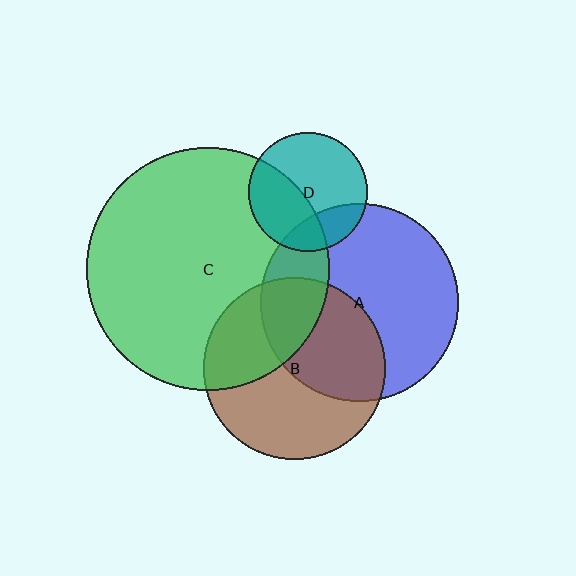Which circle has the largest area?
Circle C (green).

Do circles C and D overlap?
Yes.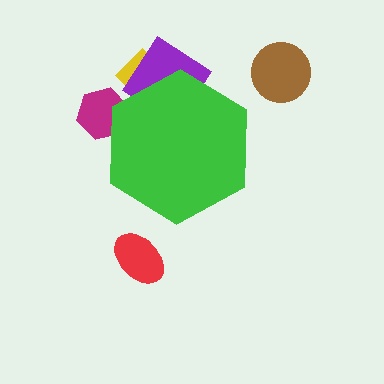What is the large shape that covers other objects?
A green hexagon.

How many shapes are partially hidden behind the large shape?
3 shapes are partially hidden.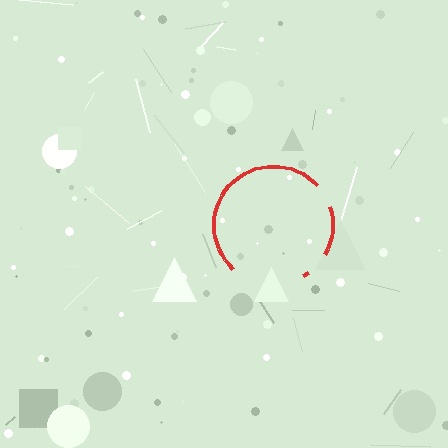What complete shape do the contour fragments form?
The contour fragments form a circle.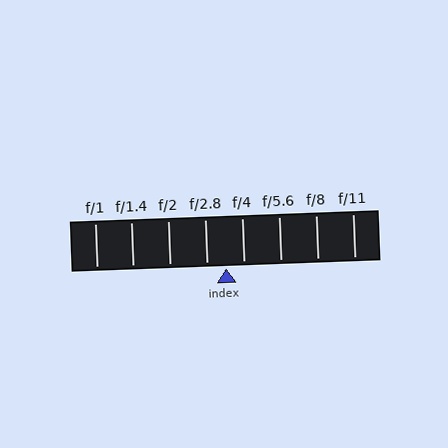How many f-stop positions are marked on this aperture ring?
There are 8 f-stop positions marked.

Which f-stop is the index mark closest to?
The index mark is closest to f/4.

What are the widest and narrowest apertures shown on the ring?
The widest aperture shown is f/1 and the narrowest is f/11.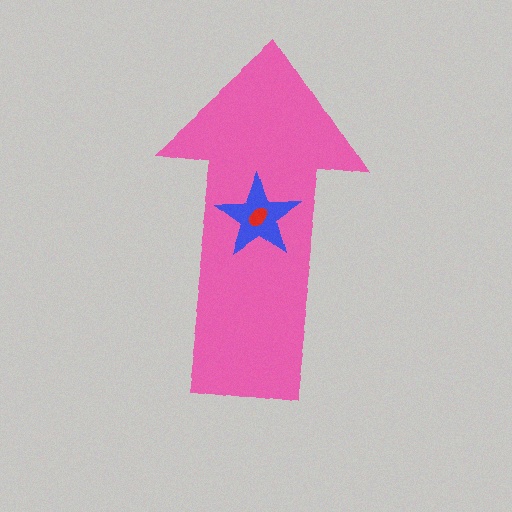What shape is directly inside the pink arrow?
The blue star.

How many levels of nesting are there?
3.